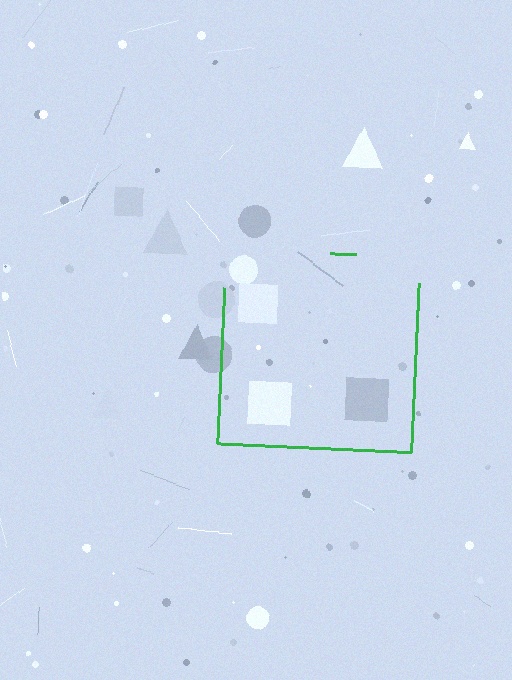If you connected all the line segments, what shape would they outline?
They would outline a square.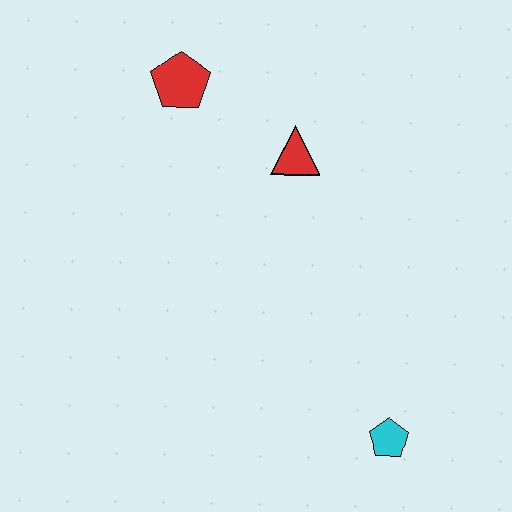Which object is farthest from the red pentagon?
The cyan pentagon is farthest from the red pentagon.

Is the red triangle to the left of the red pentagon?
No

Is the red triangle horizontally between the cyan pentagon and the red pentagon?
Yes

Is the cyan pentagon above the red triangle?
No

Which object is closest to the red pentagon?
The red triangle is closest to the red pentagon.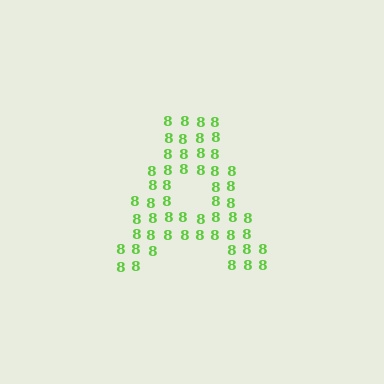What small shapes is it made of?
It is made of small digit 8's.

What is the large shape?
The large shape is the letter A.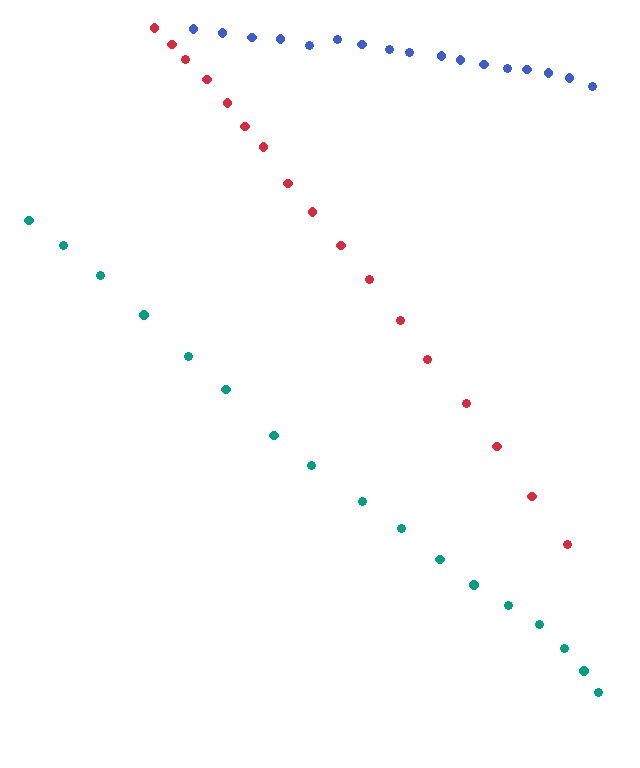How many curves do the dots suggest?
There are 3 distinct paths.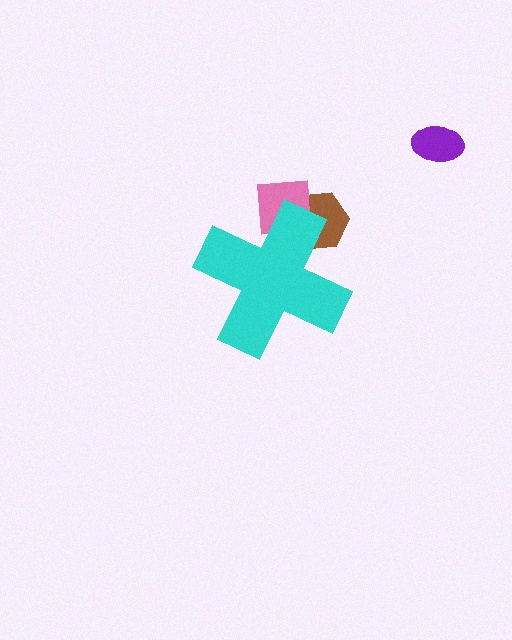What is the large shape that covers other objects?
A cyan cross.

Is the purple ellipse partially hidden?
No, the purple ellipse is fully visible.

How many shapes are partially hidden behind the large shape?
2 shapes are partially hidden.